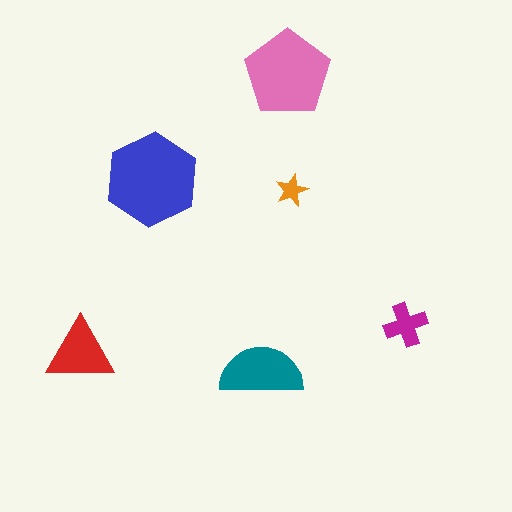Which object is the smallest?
The orange star.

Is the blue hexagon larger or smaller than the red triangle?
Larger.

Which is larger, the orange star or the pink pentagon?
The pink pentagon.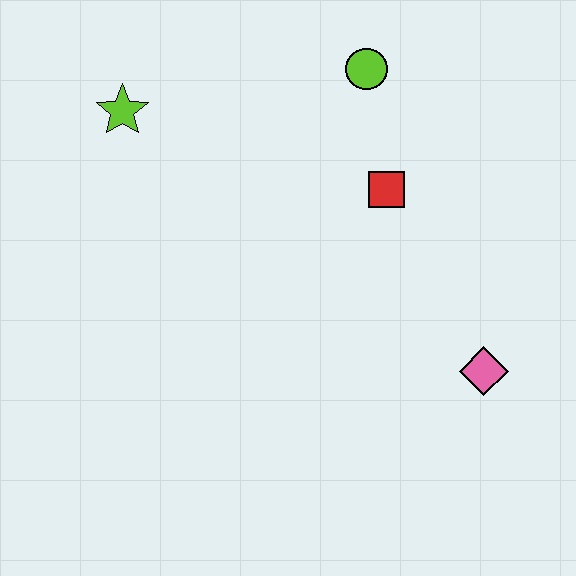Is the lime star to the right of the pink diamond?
No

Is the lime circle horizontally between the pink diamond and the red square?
No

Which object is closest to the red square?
The lime circle is closest to the red square.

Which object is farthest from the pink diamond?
The lime star is farthest from the pink diamond.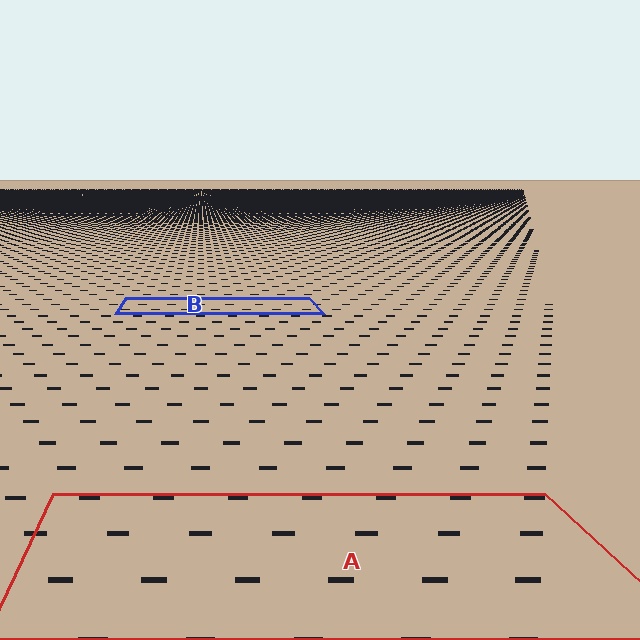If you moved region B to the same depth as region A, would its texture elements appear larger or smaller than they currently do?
They would appear larger. At a closer depth, the same texture elements are projected at a bigger on-screen size.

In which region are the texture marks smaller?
The texture marks are smaller in region B, because it is farther away.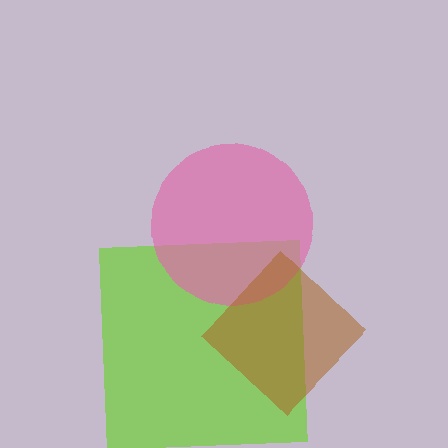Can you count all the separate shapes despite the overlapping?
Yes, there are 3 separate shapes.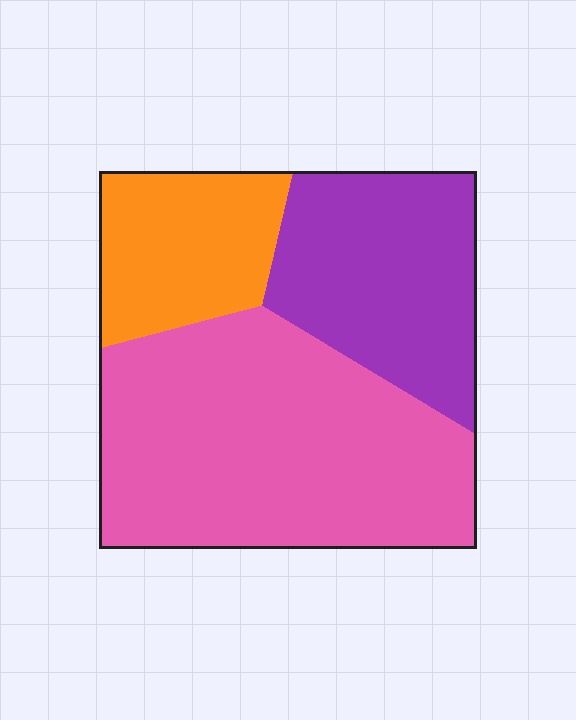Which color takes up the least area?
Orange, at roughly 20%.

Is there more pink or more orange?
Pink.